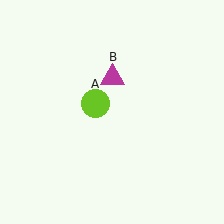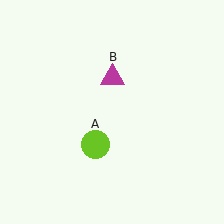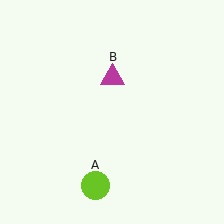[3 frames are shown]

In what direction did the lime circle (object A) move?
The lime circle (object A) moved down.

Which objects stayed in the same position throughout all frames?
Magenta triangle (object B) remained stationary.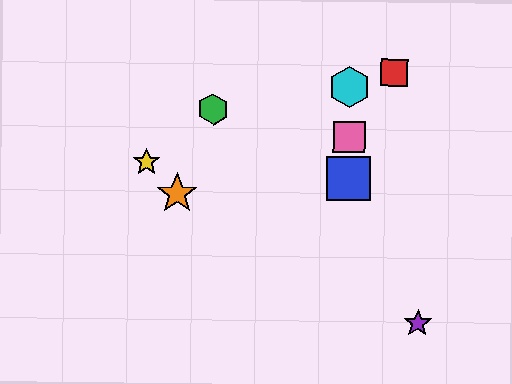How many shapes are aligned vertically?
3 shapes (the blue square, the cyan hexagon, the pink square) are aligned vertically.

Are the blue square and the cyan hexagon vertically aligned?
Yes, both are at x≈349.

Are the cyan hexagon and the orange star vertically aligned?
No, the cyan hexagon is at x≈350 and the orange star is at x≈177.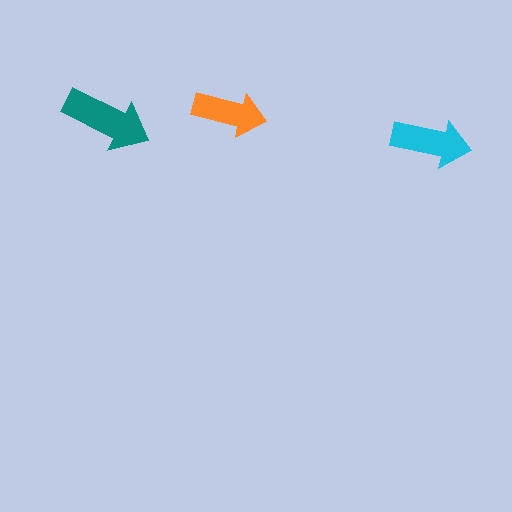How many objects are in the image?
There are 3 objects in the image.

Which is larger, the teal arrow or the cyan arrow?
The teal one.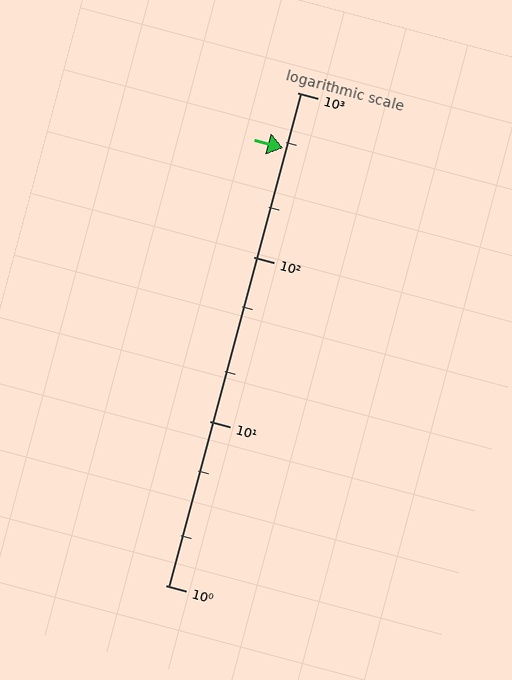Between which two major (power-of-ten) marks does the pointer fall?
The pointer is between 100 and 1000.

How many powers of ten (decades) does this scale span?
The scale spans 3 decades, from 1 to 1000.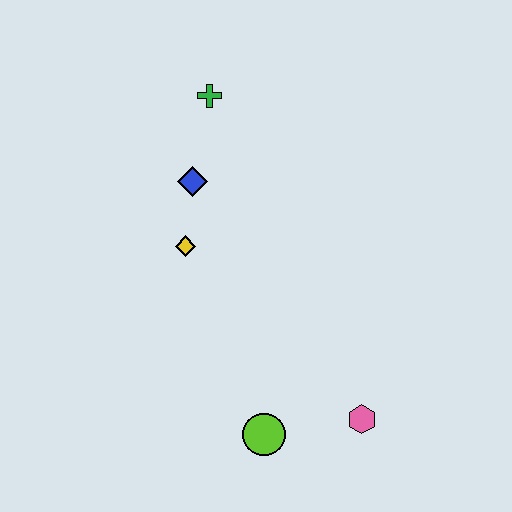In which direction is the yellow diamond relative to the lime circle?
The yellow diamond is above the lime circle.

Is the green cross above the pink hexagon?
Yes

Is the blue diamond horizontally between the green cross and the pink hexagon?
No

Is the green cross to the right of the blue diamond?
Yes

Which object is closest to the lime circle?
The pink hexagon is closest to the lime circle.